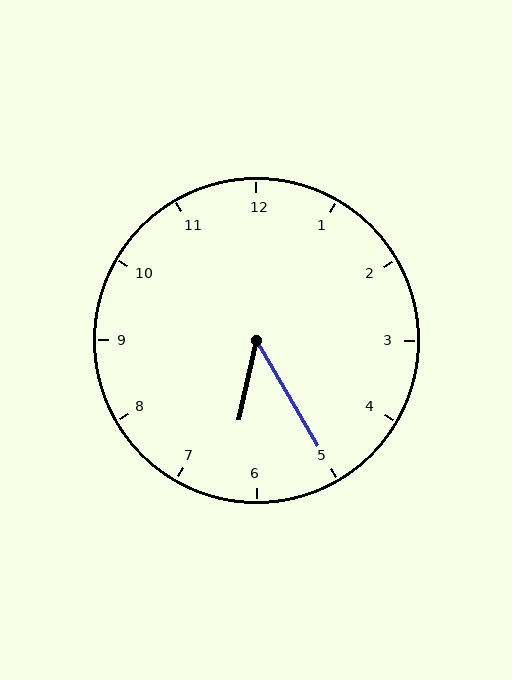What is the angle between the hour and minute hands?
Approximately 42 degrees.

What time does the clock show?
6:25.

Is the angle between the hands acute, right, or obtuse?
It is acute.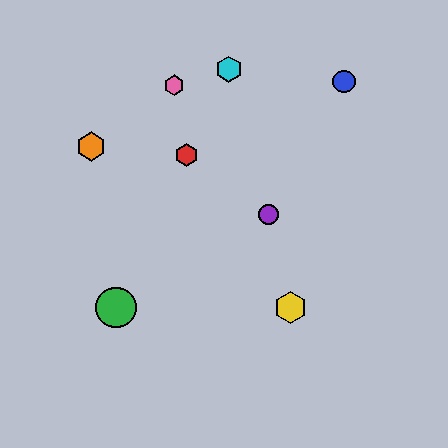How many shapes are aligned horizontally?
2 shapes (the green circle, the yellow hexagon) are aligned horizontally.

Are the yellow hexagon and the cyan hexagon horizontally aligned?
No, the yellow hexagon is at y≈307 and the cyan hexagon is at y≈69.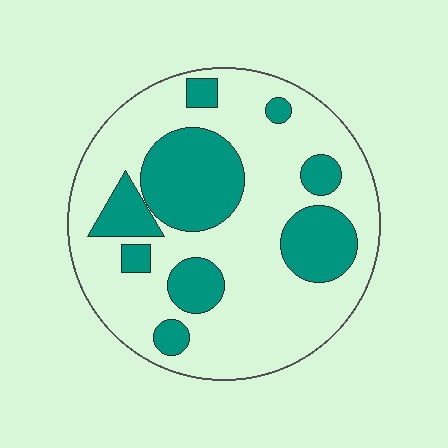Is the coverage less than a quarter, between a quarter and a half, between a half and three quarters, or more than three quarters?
Between a quarter and a half.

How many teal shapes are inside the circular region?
9.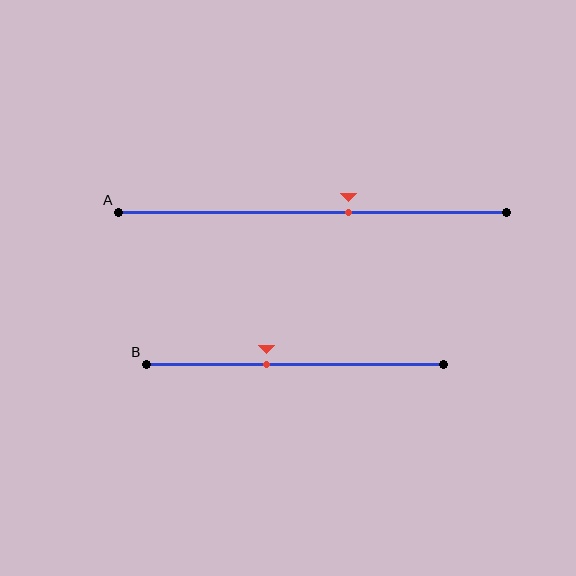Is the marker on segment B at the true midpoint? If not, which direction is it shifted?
No, the marker on segment B is shifted to the left by about 9% of the segment length.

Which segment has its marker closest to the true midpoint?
Segment B has its marker closest to the true midpoint.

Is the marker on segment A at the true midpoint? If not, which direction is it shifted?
No, the marker on segment A is shifted to the right by about 9% of the segment length.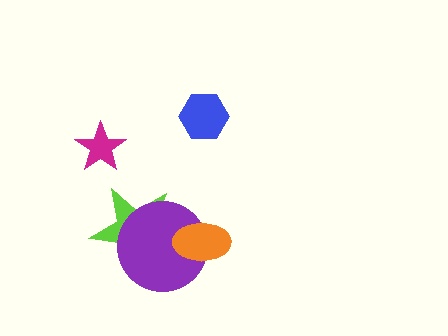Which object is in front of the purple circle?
The orange ellipse is in front of the purple circle.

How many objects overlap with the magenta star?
0 objects overlap with the magenta star.